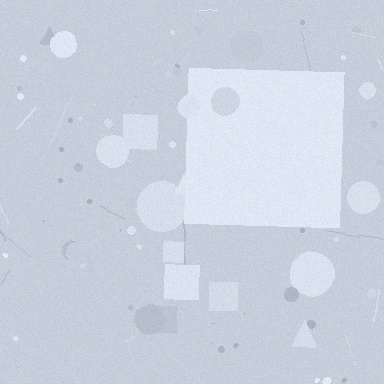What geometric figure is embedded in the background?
A square is embedded in the background.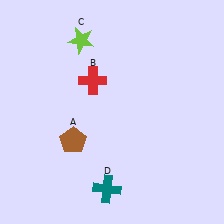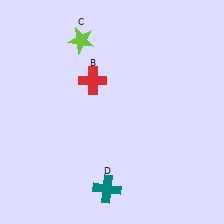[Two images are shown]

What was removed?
The brown pentagon (A) was removed in Image 2.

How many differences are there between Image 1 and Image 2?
There is 1 difference between the two images.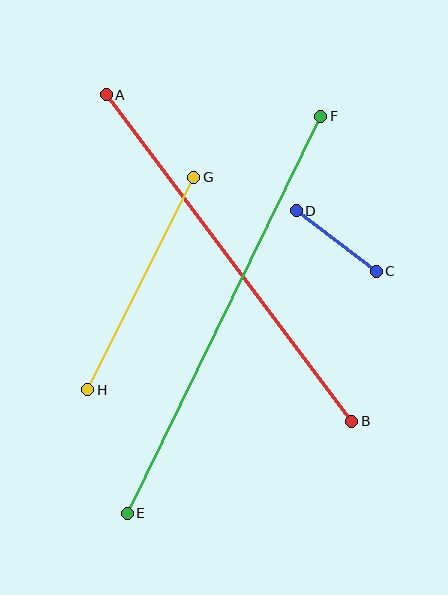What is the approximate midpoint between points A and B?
The midpoint is at approximately (229, 258) pixels.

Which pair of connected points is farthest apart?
Points E and F are farthest apart.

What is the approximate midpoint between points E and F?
The midpoint is at approximately (224, 315) pixels.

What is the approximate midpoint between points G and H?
The midpoint is at approximately (141, 284) pixels.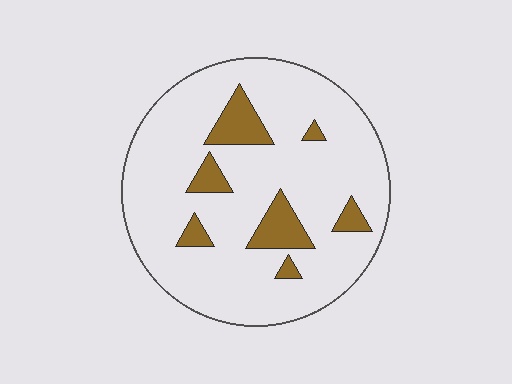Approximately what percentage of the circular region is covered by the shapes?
Approximately 15%.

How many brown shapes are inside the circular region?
7.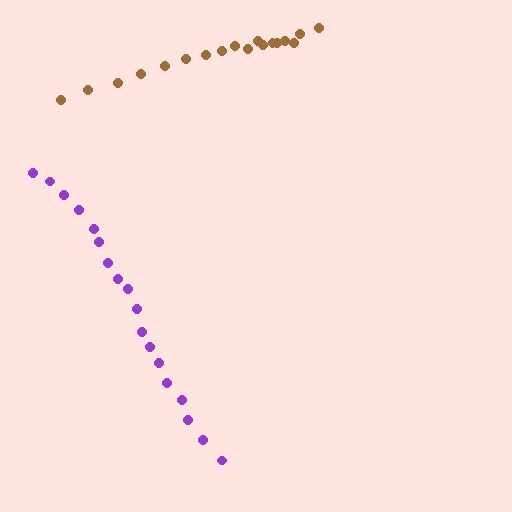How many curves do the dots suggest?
There are 2 distinct paths.